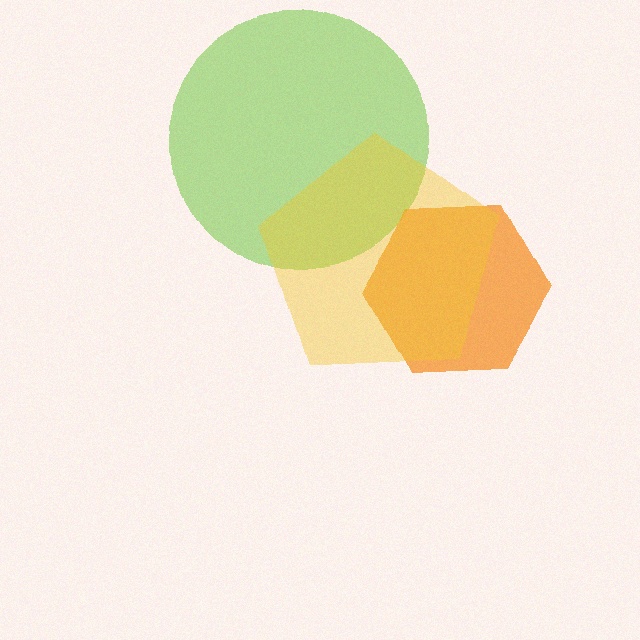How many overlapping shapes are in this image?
There are 3 overlapping shapes in the image.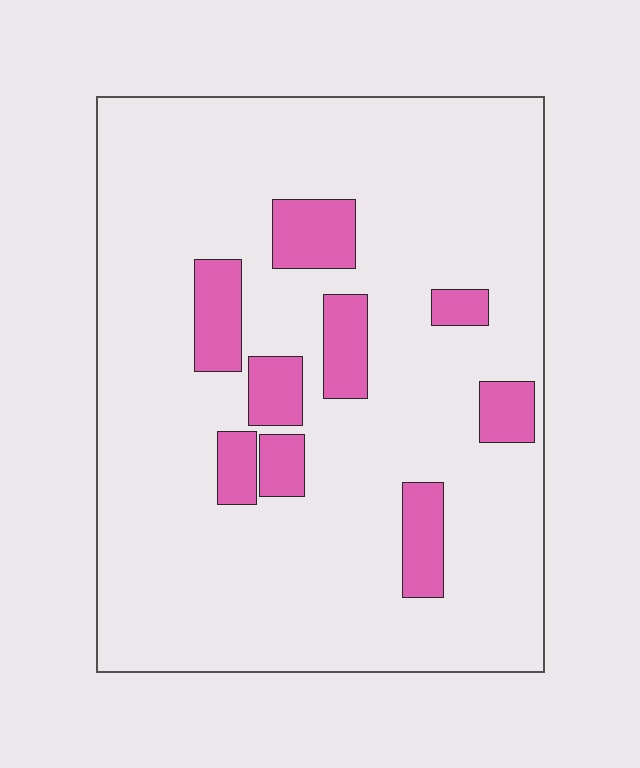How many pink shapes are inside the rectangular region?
9.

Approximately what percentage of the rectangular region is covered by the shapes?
Approximately 15%.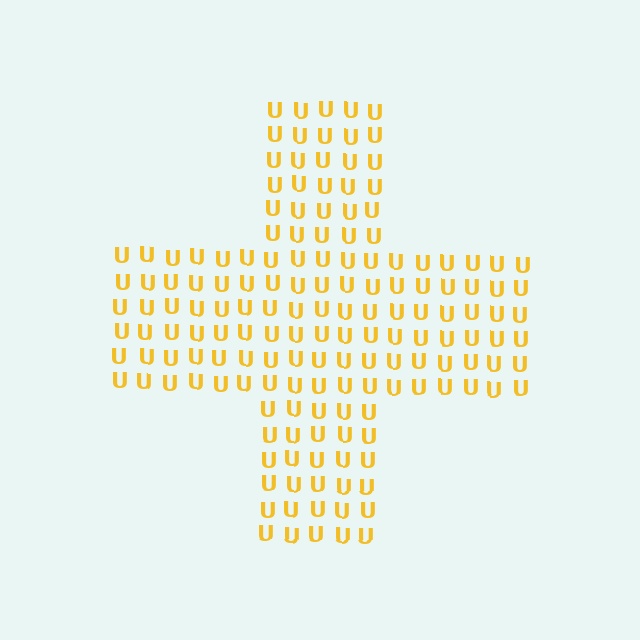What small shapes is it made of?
It is made of small letter U's.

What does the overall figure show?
The overall figure shows a cross.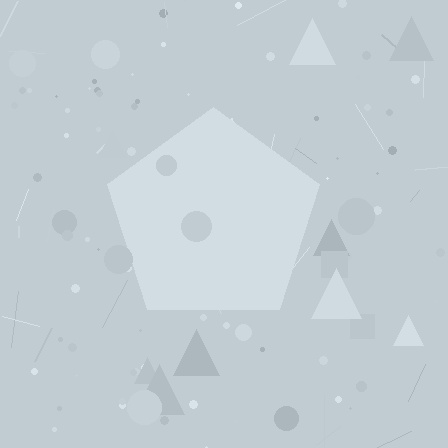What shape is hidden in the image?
A pentagon is hidden in the image.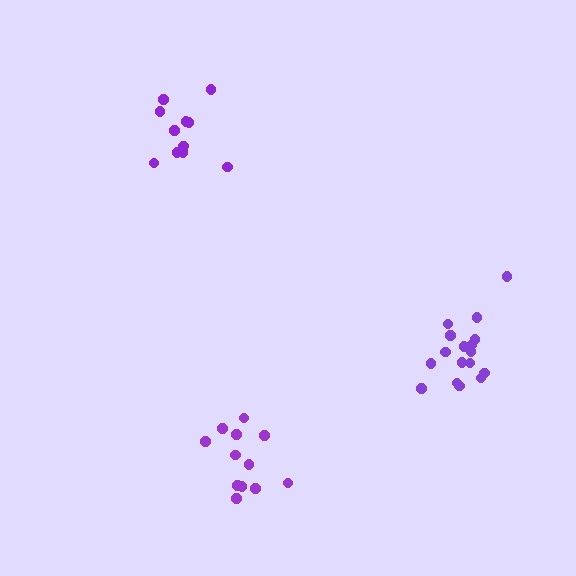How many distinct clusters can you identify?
There are 3 distinct clusters.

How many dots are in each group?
Group 1: 12 dots, Group 2: 17 dots, Group 3: 12 dots (41 total).